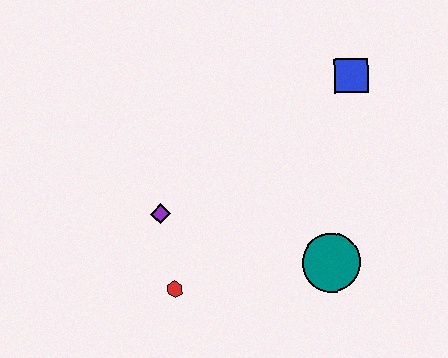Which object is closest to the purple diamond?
The red hexagon is closest to the purple diamond.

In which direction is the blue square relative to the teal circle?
The blue square is above the teal circle.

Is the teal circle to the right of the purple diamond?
Yes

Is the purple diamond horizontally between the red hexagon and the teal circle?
No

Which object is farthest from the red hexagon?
The blue square is farthest from the red hexagon.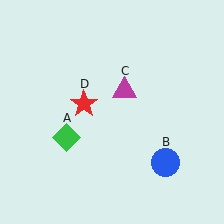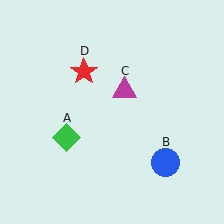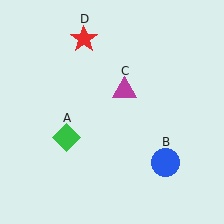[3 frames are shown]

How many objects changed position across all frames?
1 object changed position: red star (object D).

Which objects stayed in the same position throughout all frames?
Green diamond (object A) and blue circle (object B) and magenta triangle (object C) remained stationary.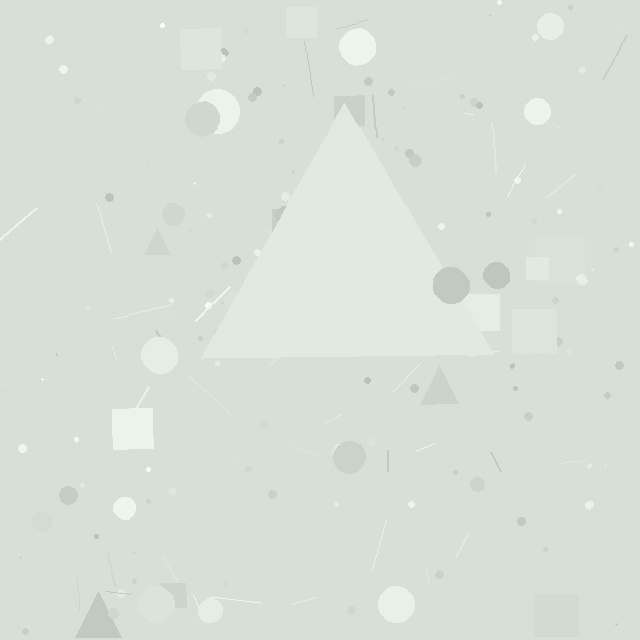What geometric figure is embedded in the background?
A triangle is embedded in the background.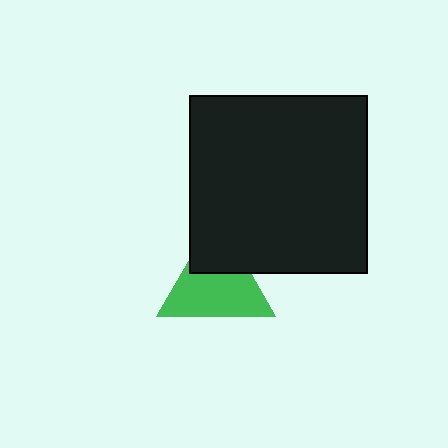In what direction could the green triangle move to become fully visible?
The green triangle could move down. That would shift it out from behind the black square entirely.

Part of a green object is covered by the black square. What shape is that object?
It is a triangle.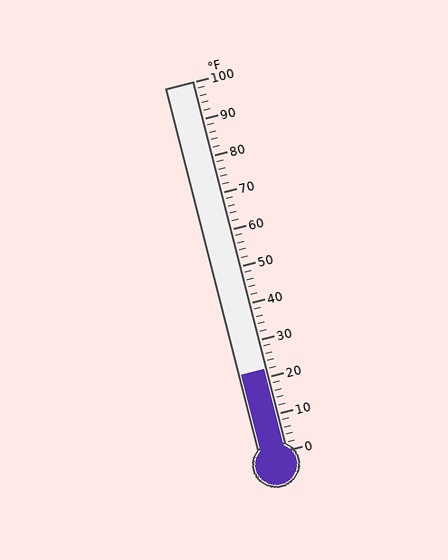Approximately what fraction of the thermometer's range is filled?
The thermometer is filled to approximately 20% of its range.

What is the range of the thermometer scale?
The thermometer scale ranges from 0°F to 100°F.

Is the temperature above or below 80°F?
The temperature is below 80°F.